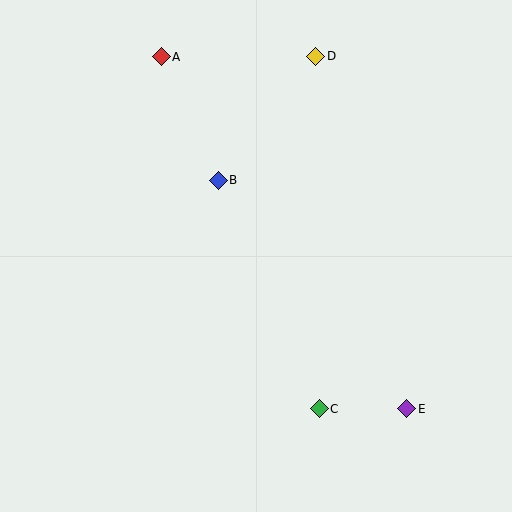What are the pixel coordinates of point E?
Point E is at (407, 409).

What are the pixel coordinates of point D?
Point D is at (316, 56).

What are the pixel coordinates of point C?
Point C is at (319, 409).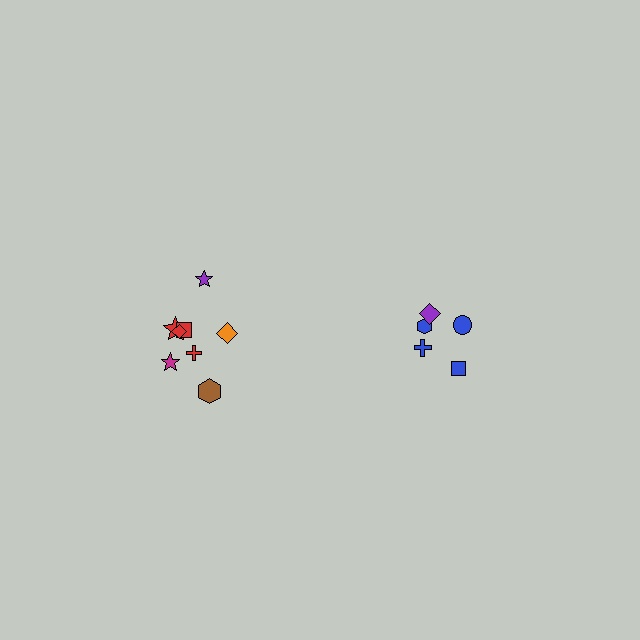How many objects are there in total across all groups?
There are 13 objects.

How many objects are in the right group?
There are 5 objects.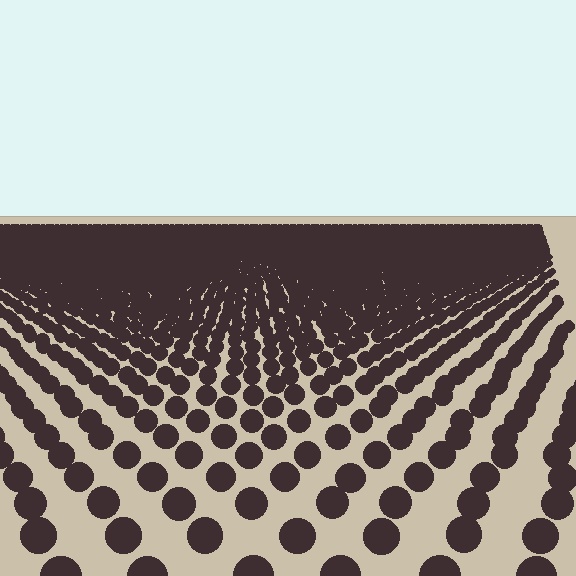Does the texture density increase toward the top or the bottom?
Density increases toward the top.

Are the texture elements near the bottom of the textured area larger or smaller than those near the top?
Larger. Near the bottom, elements are closer to the viewer and appear at a bigger on-screen size.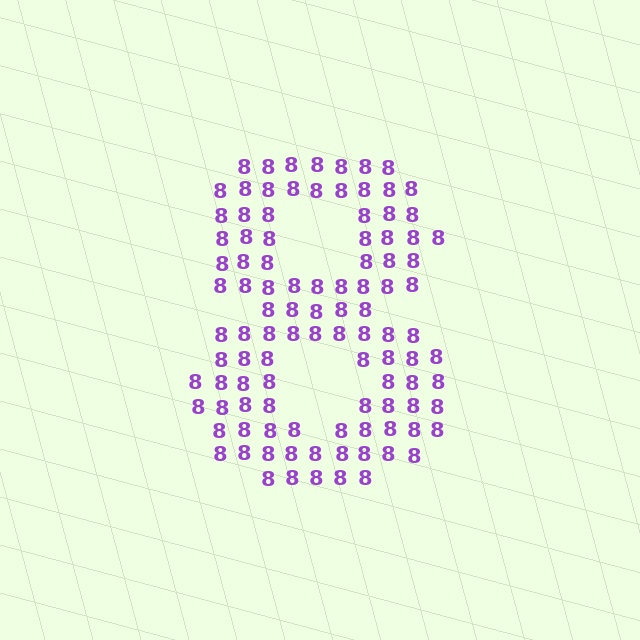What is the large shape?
The large shape is the digit 8.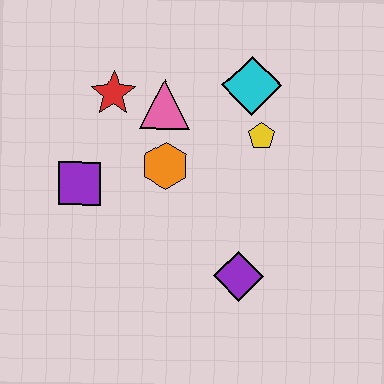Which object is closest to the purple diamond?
The orange hexagon is closest to the purple diamond.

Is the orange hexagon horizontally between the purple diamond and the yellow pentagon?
No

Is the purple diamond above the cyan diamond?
No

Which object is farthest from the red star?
The purple diamond is farthest from the red star.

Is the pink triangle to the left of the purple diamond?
Yes